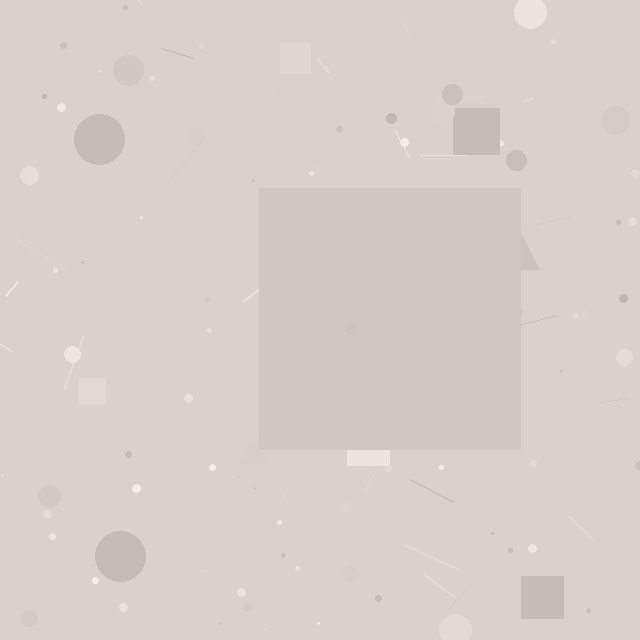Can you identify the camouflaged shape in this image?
The camouflaged shape is a square.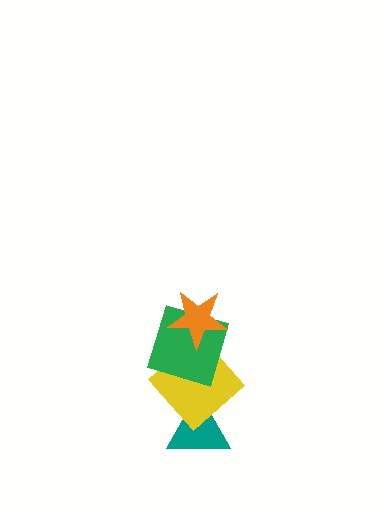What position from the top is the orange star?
The orange star is 1st from the top.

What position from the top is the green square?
The green square is 2nd from the top.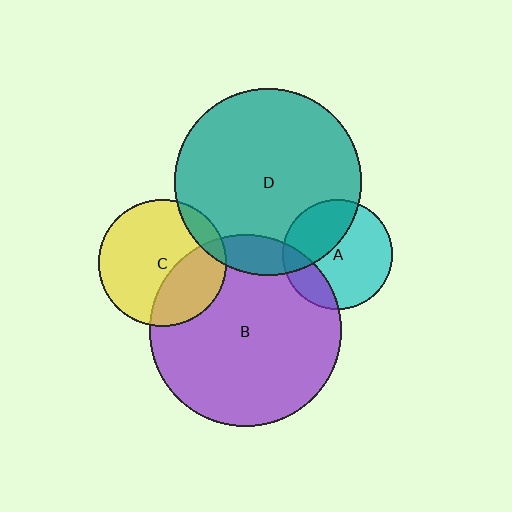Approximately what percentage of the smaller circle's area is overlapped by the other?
Approximately 20%.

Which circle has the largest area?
Circle B (purple).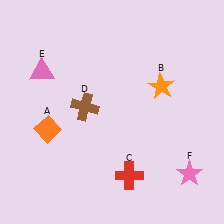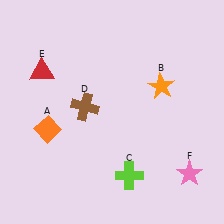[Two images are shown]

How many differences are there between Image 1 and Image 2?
There are 2 differences between the two images.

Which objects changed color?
C changed from red to lime. E changed from pink to red.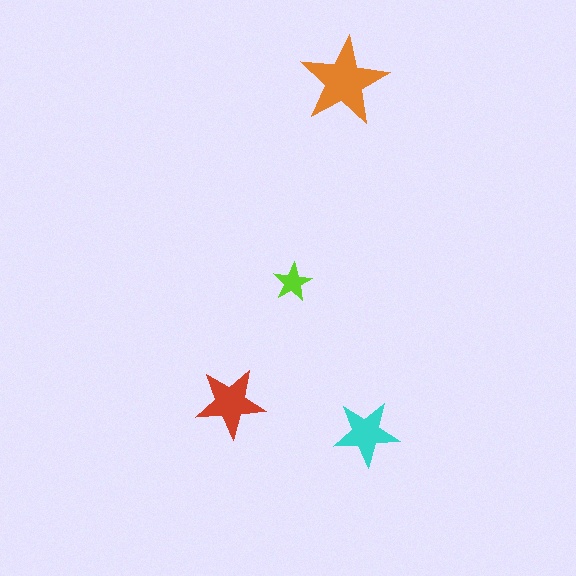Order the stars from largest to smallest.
the orange one, the red one, the cyan one, the lime one.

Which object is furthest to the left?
The red star is leftmost.